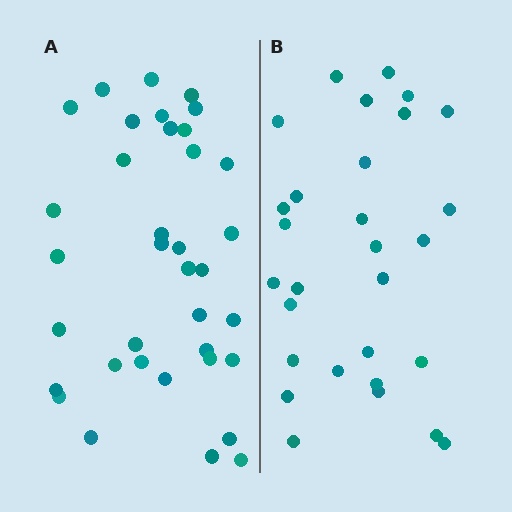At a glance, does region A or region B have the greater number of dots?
Region A (the left region) has more dots.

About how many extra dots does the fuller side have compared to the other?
Region A has roughly 8 or so more dots than region B.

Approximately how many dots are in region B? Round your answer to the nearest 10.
About 30 dots. (The exact count is 29, which rounds to 30.)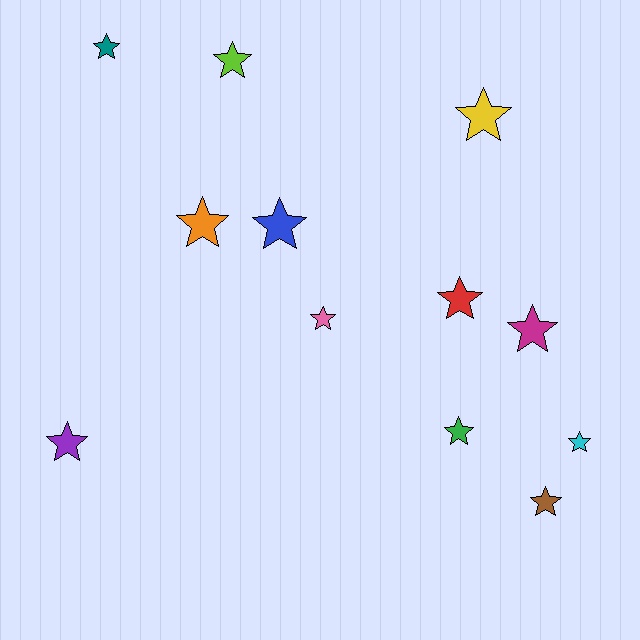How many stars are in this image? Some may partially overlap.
There are 12 stars.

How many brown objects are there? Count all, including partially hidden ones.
There is 1 brown object.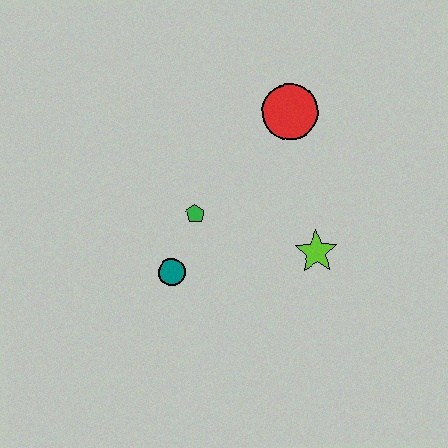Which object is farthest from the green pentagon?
The red circle is farthest from the green pentagon.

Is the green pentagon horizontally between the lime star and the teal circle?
Yes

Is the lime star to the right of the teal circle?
Yes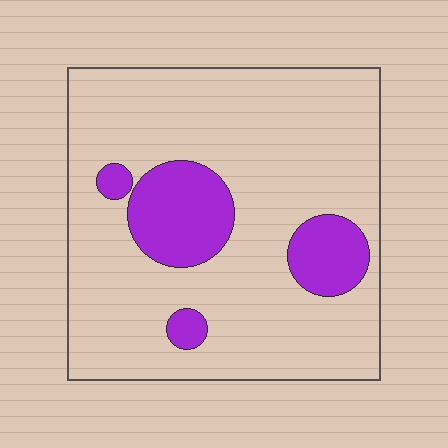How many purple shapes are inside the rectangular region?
4.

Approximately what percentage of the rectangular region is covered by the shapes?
Approximately 15%.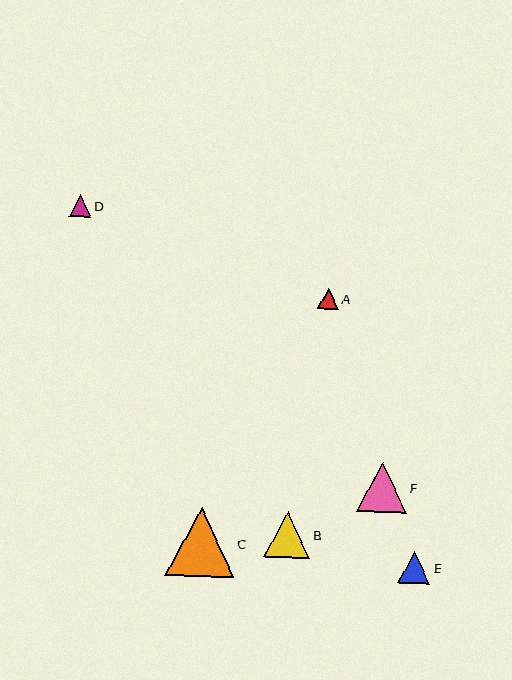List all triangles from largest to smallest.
From largest to smallest: C, F, B, E, D, A.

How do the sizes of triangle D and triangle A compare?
Triangle D and triangle A are approximately the same size.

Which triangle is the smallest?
Triangle A is the smallest with a size of approximately 21 pixels.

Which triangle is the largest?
Triangle C is the largest with a size of approximately 68 pixels.